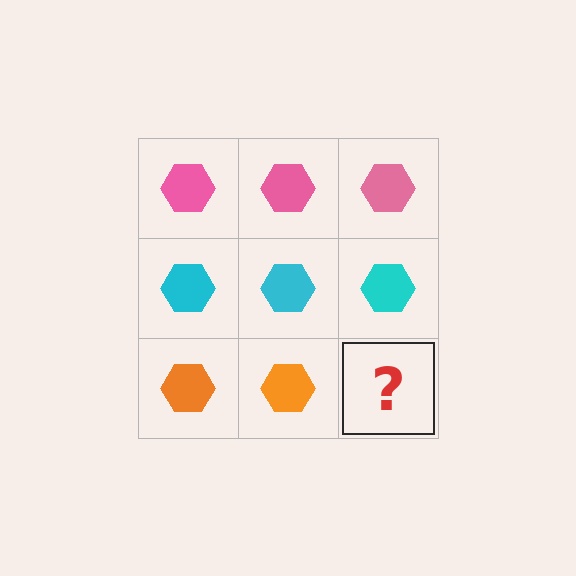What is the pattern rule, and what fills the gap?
The rule is that each row has a consistent color. The gap should be filled with an orange hexagon.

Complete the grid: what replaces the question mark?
The question mark should be replaced with an orange hexagon.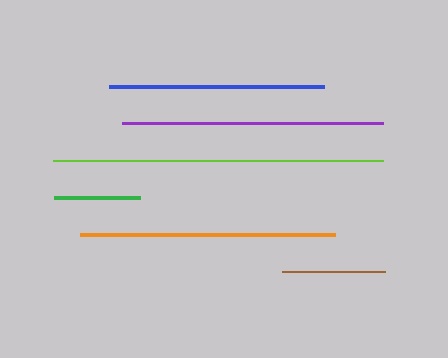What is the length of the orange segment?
The orange segment is approximately 255 pixels long.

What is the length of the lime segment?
The lime segment is approximately 330 pixels long.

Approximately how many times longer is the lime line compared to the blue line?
The lime line is approximately 1.5 times the length of the blue line.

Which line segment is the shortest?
The green line is the shortest at approximately 86 pixels.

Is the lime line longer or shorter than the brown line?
The lime line is longer than the brown line.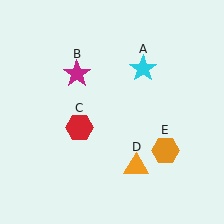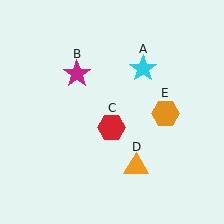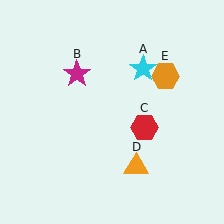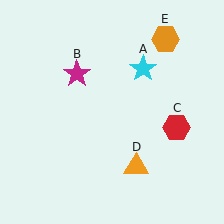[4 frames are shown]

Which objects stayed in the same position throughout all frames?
Cyan star (object A) and magenta star (object B) and orange triangle (object D) remained stationary.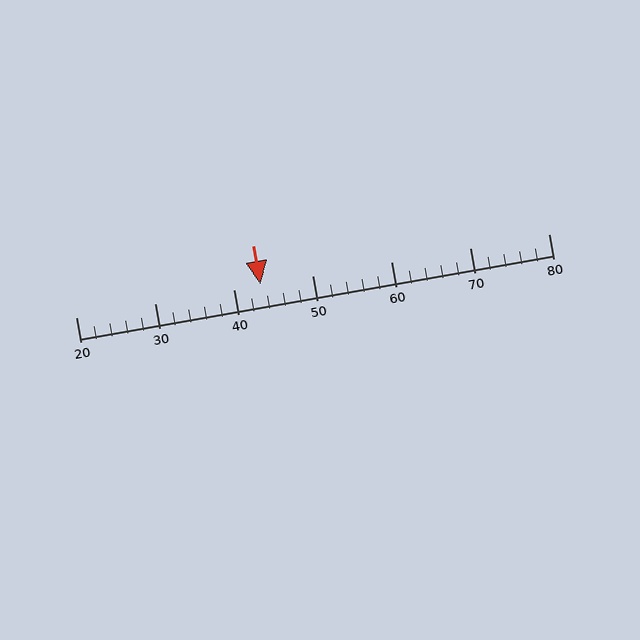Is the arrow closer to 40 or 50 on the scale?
The arrow is closer to 40.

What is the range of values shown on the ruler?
The ruler shows values from 20 to 80.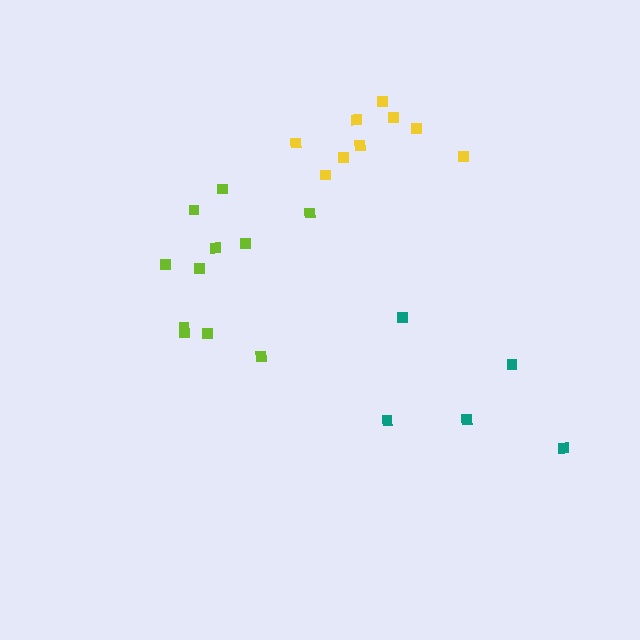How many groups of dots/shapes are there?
There are 3 groups.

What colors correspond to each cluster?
The clusters are colored: yellow, lime, teal.